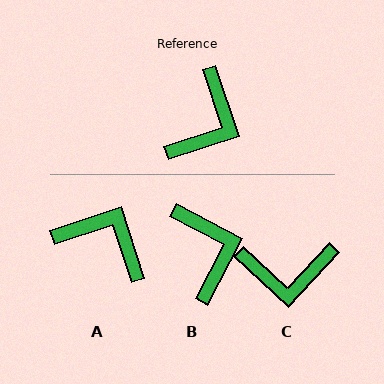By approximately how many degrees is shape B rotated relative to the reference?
Approximately 44 degrees counter-clockwise.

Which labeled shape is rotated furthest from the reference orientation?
A, about 90 degrees away.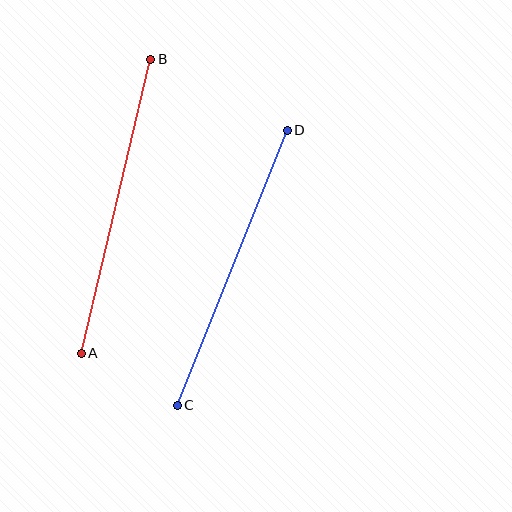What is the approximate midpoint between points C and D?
The midpoint is at approximately (232, 268) pixels.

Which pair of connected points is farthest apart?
Points A and B are farthest apart.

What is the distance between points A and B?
The distance is approximately 302 pixels.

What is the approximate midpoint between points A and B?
The midpoint is at approximately (116, 206) pixels.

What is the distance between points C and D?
The distance is approximately 296 pixels.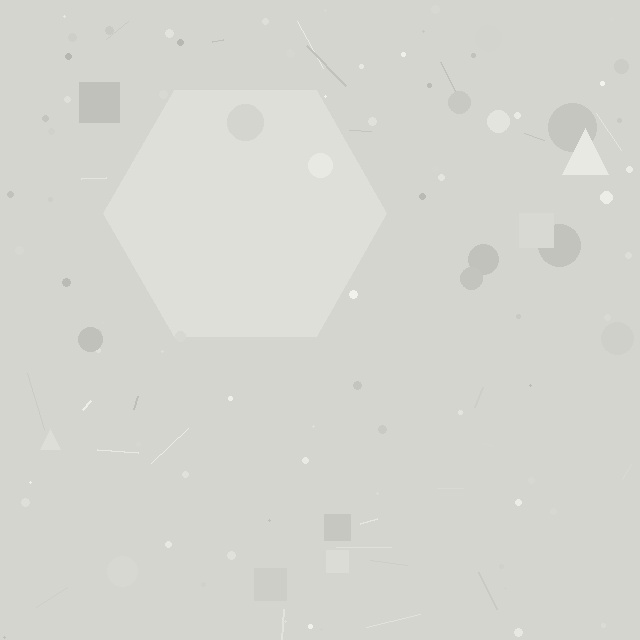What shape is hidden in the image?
A hexagon is hidden in the image.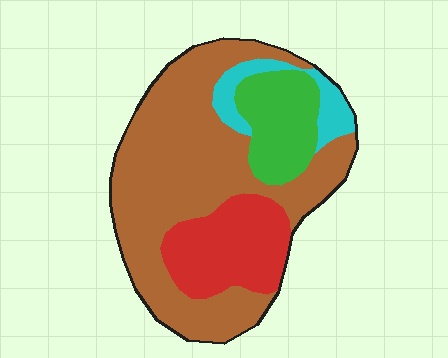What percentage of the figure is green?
Green takes up about one eighth (1/8) of the figure.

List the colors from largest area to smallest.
From largest to smallest: brown, red, green, cyan.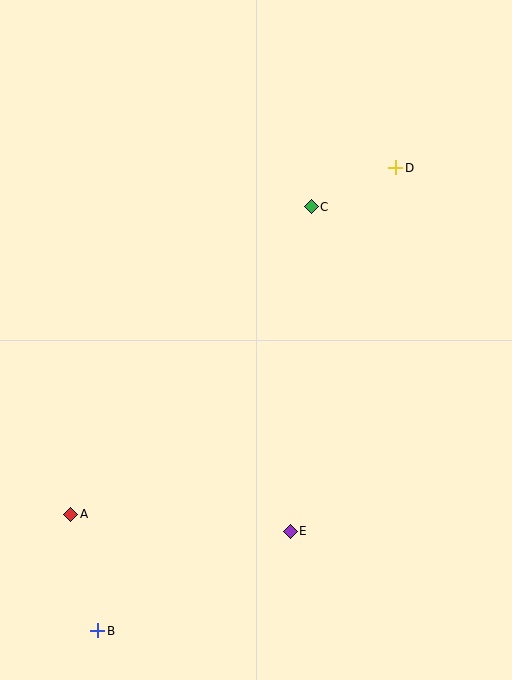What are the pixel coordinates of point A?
Point A is at (71, 514).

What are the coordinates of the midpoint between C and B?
The midpoint between C and B is at (205, 419).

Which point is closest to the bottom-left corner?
Point B is closest to the bottom-left corner.